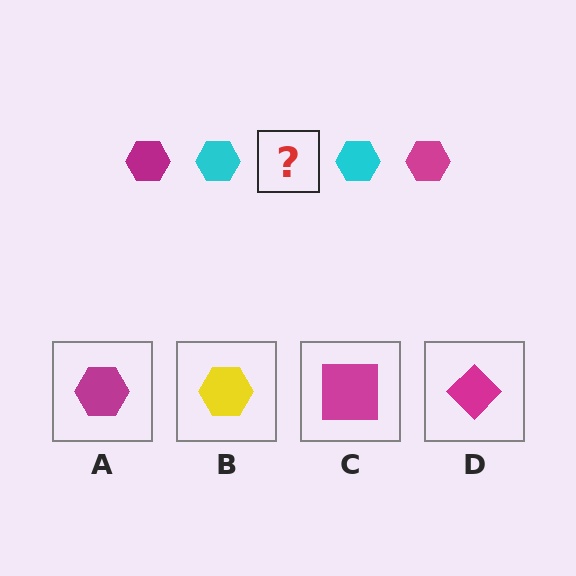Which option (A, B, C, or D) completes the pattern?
A.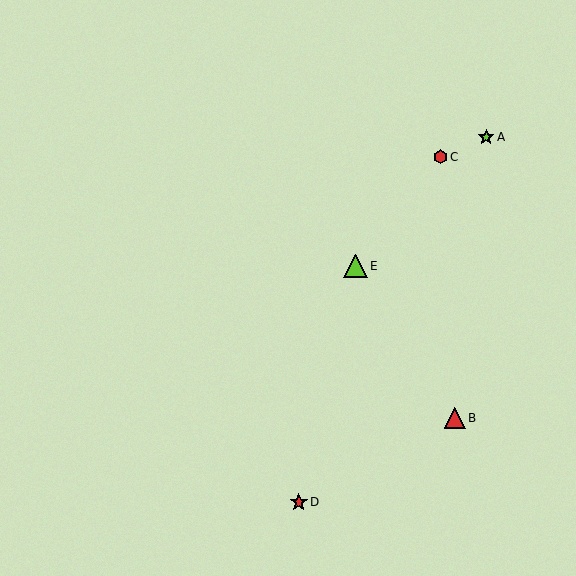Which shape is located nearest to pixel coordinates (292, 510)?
The red star (labeled D) at (299, 502) is nearest to that location.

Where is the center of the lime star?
The center of the lime star is at (486, 137).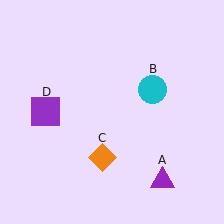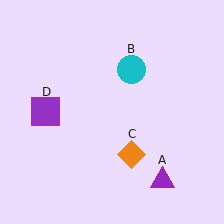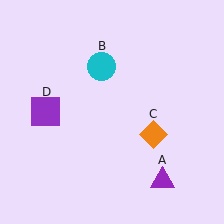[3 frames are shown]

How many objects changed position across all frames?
2 objects changed position: cyan circle (object B), orange diamond (object C).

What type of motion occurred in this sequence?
The cyan circle (object B), orange diamond (object C) rotated counterclockwise around the center of the scene.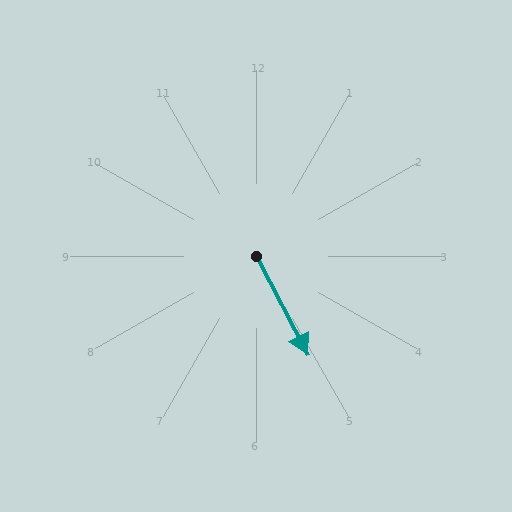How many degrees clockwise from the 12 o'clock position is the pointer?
Approximately 152 degrees.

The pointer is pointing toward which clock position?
Roughly 5 o'clock.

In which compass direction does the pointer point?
Southeast.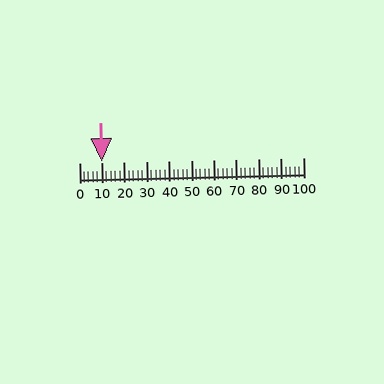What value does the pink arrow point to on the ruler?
The pink arrow points to approximately 10.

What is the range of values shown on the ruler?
The ruler shows values from 0 to 100.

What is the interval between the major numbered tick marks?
The major tick marks are spaced 10 units apart.